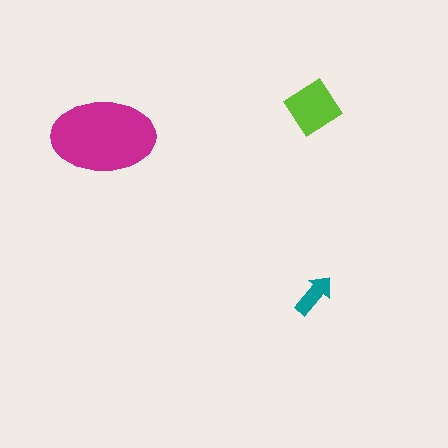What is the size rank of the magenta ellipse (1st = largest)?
1st.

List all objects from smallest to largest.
The teal arrow, the lime diamond, the magenta ellipse.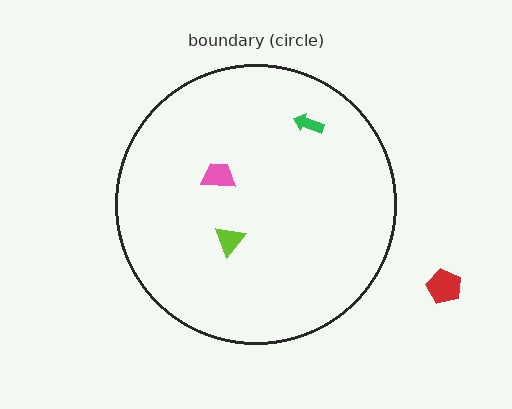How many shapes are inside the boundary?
3 inside, 1 outside.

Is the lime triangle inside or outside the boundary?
Inside.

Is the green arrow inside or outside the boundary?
Inside.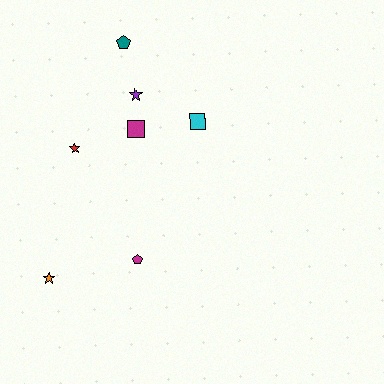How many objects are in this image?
There are 7 objects.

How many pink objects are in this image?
There are no pink objects.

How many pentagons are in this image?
There are 2 pentagons.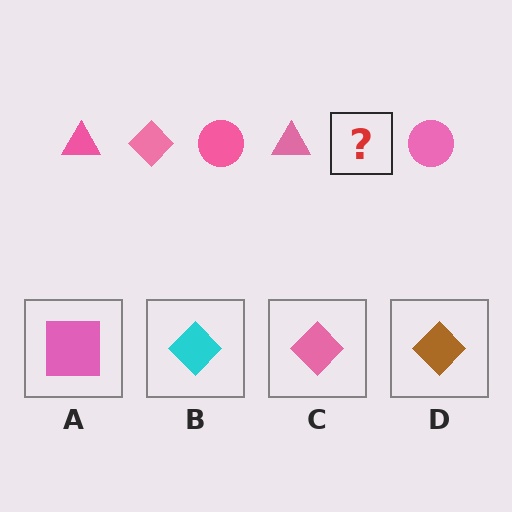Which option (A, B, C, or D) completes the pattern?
C.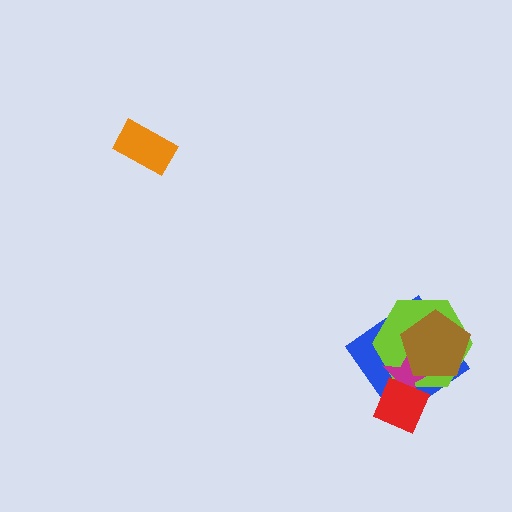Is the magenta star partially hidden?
Yes, it is partially covered by another shape.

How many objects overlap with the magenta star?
4 objects overlap with the magenta star.